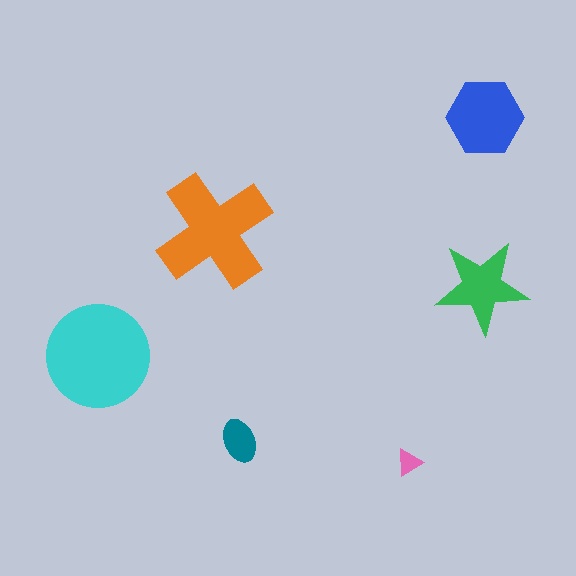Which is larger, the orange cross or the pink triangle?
The orange cross.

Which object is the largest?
The cyan circle.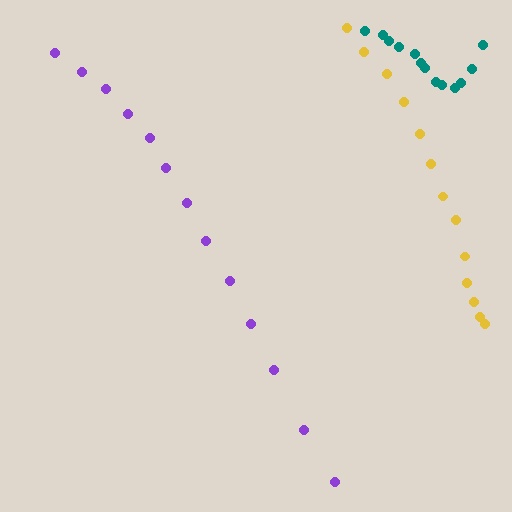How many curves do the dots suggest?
There are 3 distinct paths.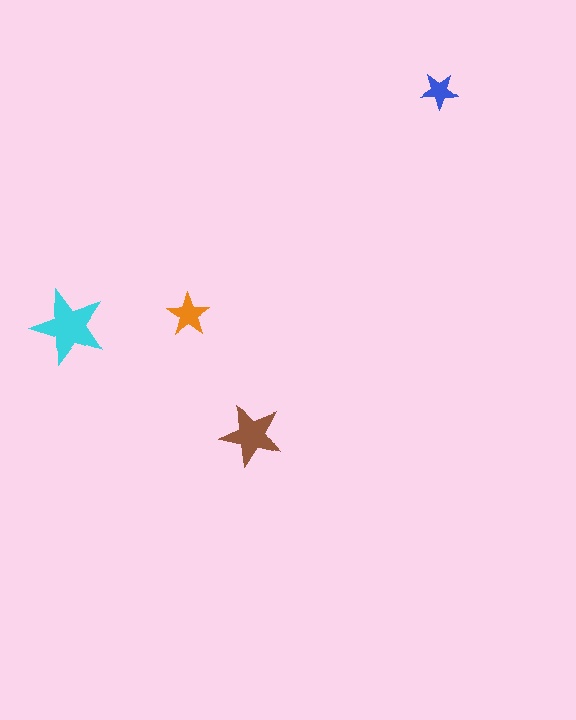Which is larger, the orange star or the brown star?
The brown one.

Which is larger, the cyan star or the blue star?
The cyan one.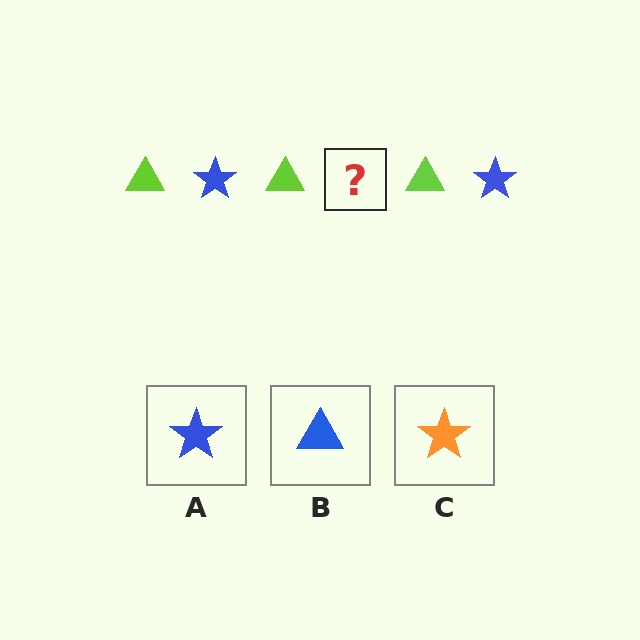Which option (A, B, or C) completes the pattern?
A.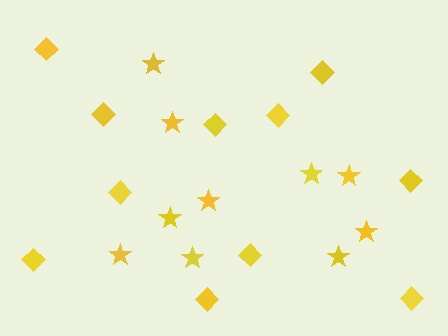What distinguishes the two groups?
There are 2 groups: one group of stars (10) and one group of diamonds (11).